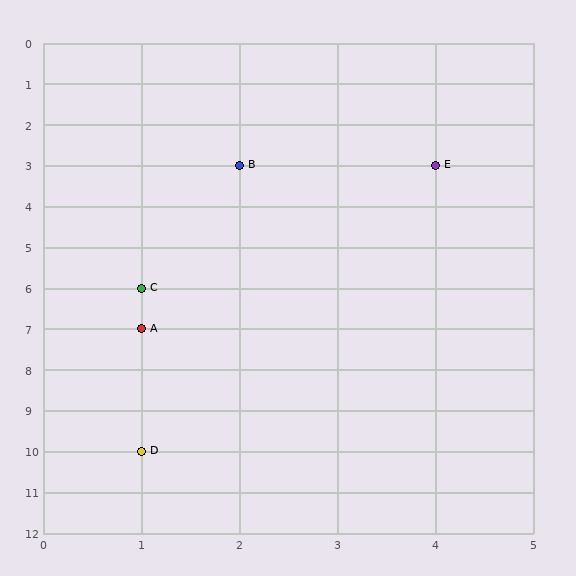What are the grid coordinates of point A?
Point A is at grid coordinates (1, 7).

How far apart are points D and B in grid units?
Points D and B are 1 column and 7 rows apart (about 7.1 grid units diagonally).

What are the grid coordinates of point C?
Point C is at grid coordinates (1, 6).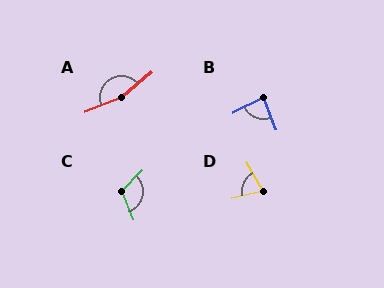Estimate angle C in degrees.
Approximately 114 degrees.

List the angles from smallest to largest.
D (73°), B (85°), C (114°), A (162°).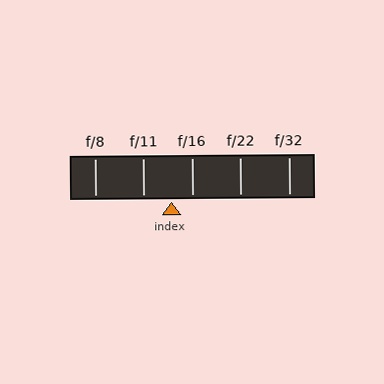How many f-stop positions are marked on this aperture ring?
There are 5 f-stop positions marked.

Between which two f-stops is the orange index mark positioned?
The index mark is between f/11 and f/16.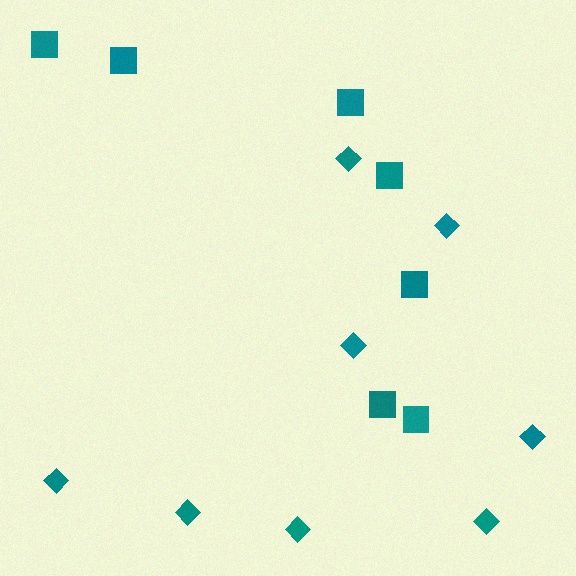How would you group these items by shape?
There are 2 groups: one group of squares (7) and one group of diamonds (8).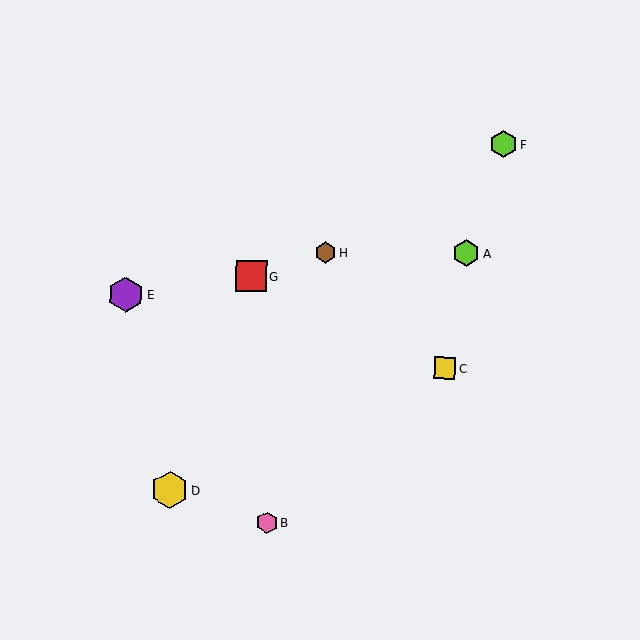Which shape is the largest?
The yellow hexagon (labeled D) is the largest.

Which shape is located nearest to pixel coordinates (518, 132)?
The lime hexagon (labeled F) at (504, 144) is nearest to that location.